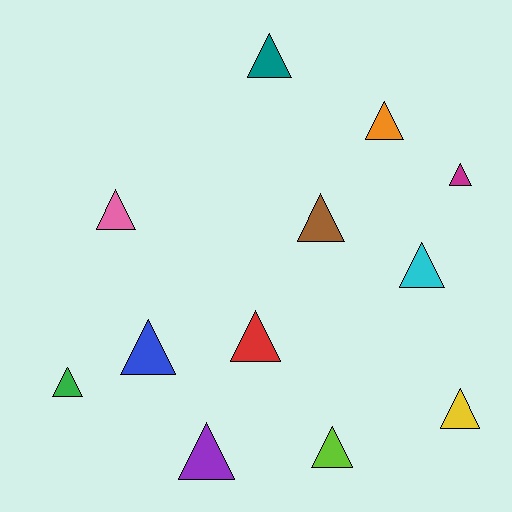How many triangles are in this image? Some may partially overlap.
There are 12 triangles.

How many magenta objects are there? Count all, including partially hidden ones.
There is 1 magenta object.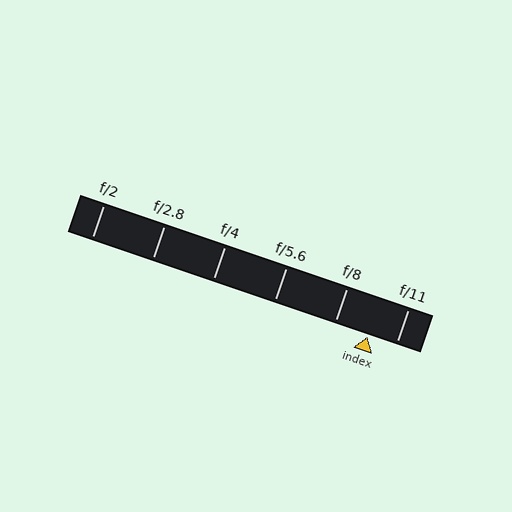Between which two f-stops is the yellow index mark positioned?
The index mark is between f/8 and f/11.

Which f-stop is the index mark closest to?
The index mark is closest to f/11.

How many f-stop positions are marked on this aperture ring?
There are 6 f-stop positions marked.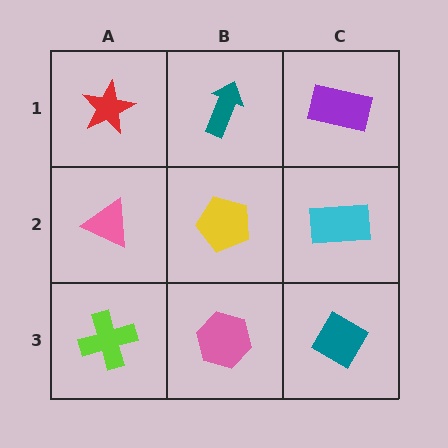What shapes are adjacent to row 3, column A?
A pink triangle (row 2, column A), a pink hexagon (row 3, column B).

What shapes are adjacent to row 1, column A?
A pink triangle (row 2, column A), a teal arrow (row 1, column B).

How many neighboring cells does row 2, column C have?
3.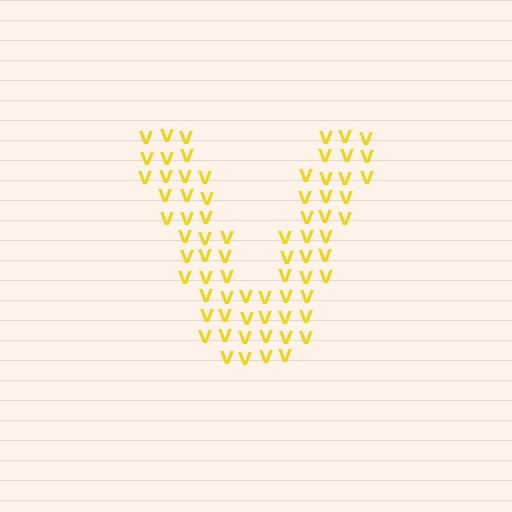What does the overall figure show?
The overall figure shows the letter V.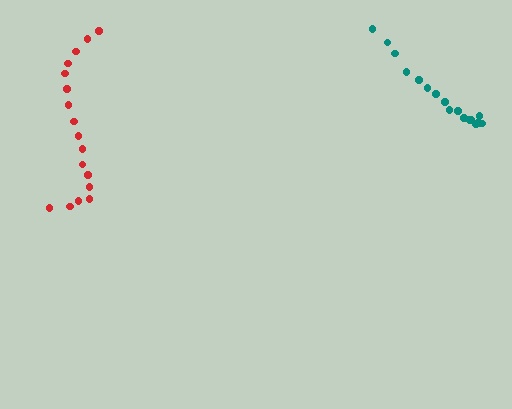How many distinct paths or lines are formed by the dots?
There are 2 distinct paths.